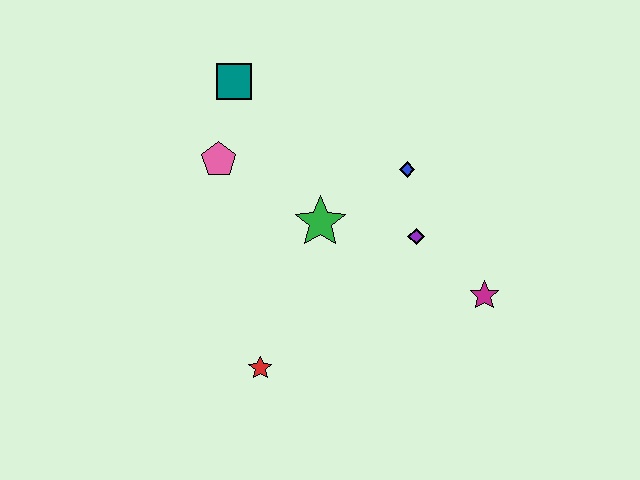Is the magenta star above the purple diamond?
No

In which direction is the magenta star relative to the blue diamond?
The magenta star is below the blue diamond.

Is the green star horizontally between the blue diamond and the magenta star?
No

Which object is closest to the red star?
The green star is closest to the red star.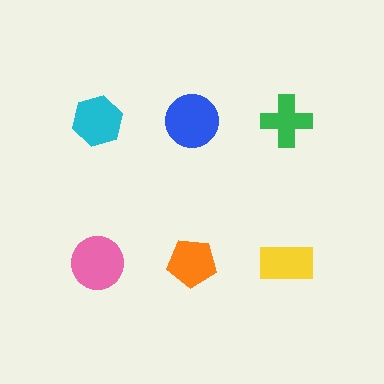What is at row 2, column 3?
A yellow rectangle.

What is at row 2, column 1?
A pink circle.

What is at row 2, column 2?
An orange pentagon.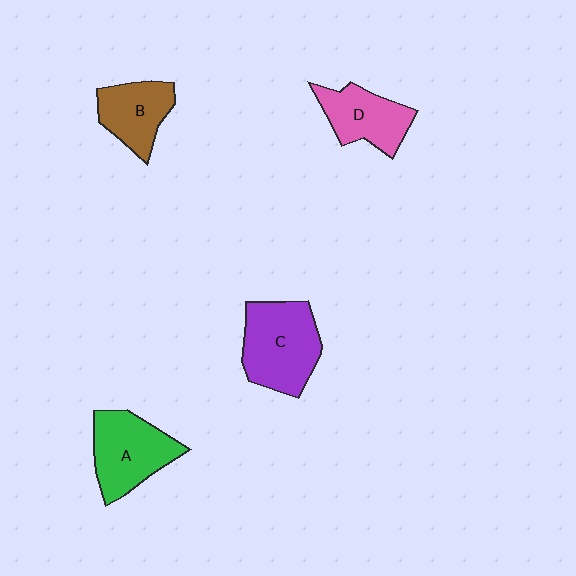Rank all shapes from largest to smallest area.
From largest to smallest: C (purple), A (green), D (pink), B (brown).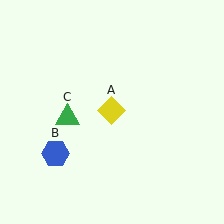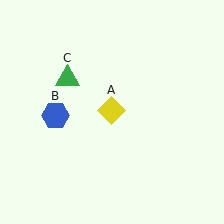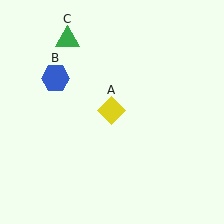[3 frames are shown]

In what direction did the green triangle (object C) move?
The green triangle (object C) moved up.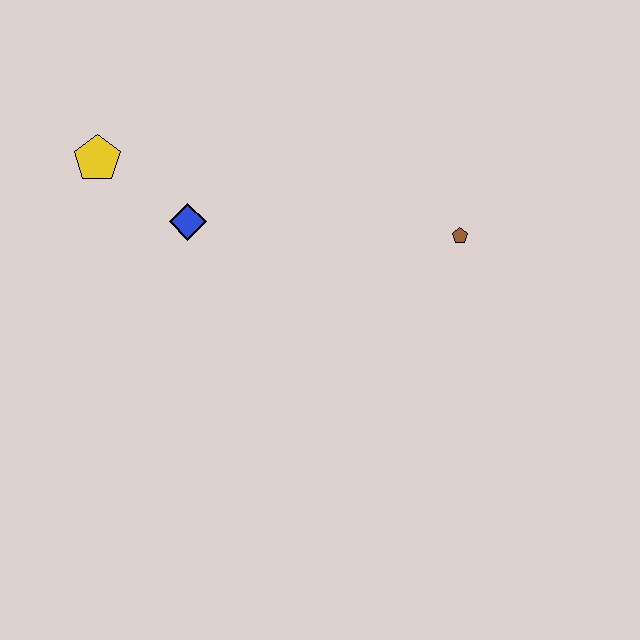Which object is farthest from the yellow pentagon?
The brown pentagon is farthest from the yellow pentagon.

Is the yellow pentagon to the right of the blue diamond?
No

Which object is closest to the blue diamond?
The yellow pentagon is closest to the blue diamond.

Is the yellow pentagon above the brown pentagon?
Yes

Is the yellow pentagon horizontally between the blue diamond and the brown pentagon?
No